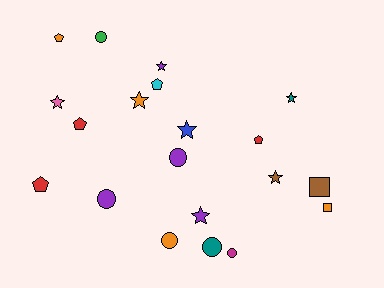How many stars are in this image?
There are 7 stars.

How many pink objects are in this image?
There is 1 pink object.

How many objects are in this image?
There are 20 objects.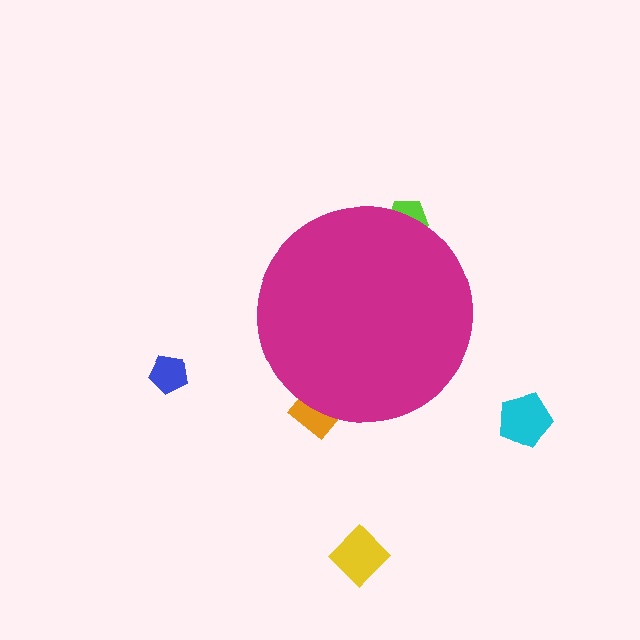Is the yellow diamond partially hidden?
No, the yellow diamond is fully visible.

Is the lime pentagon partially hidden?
Yes, the lime pentagon is partially hidden behind the magenta circle.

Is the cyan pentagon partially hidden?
No, the cyan pentagon is fully visible.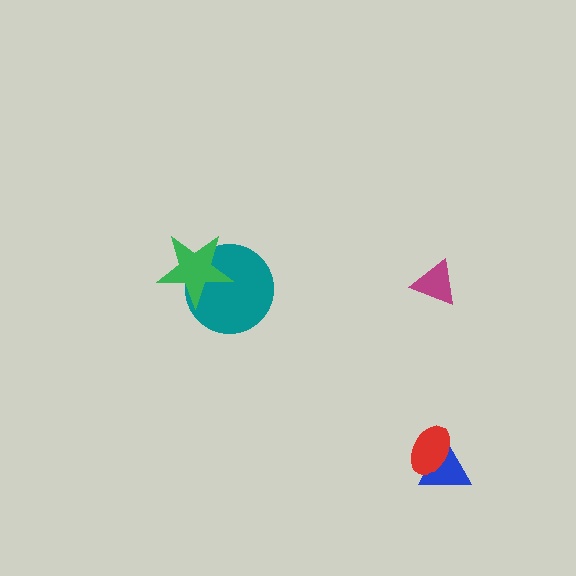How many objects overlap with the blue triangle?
1 object overlaps with the blue triangle.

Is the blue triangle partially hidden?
Yes, it is partially covered by another shape.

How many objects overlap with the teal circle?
1 object overlaps with the teal circle.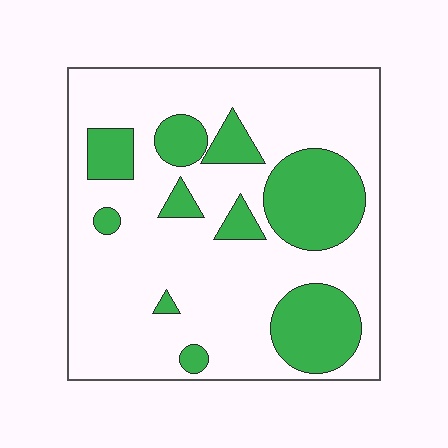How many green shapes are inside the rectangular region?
10.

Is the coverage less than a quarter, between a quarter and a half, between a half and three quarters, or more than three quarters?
Between a quarter and a half.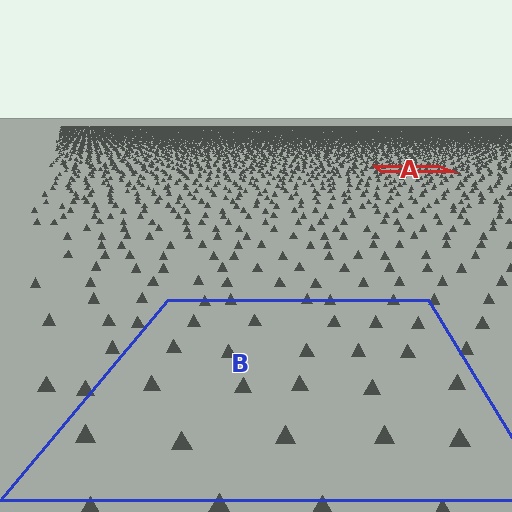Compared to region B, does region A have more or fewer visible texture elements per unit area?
Region A has more texture elements per unit area — they are packed more densely because it is farther away.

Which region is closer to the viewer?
Region B is closer. The texture elements there are larger and more spread out.